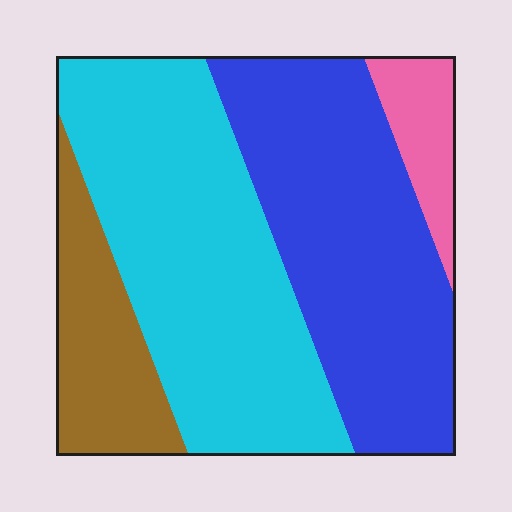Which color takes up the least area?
Pink, at roughly 5%.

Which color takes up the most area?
Cyan, at roughly 40%.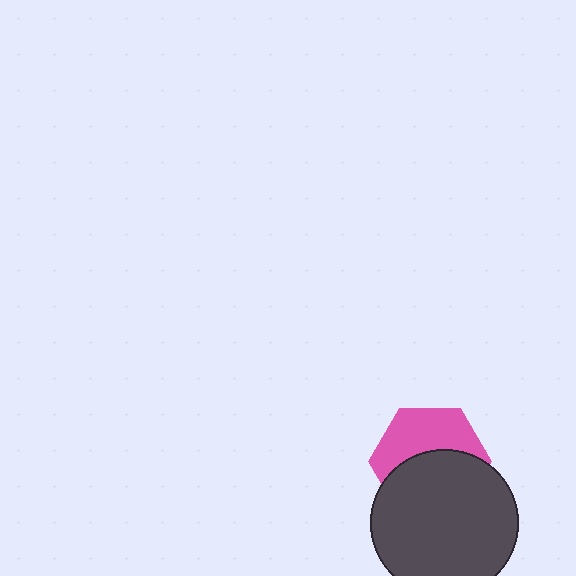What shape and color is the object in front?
The object in front is a dark gray circle.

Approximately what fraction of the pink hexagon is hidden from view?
Roughly 53% of the pink hexagon is hidden behind the dark gray circle.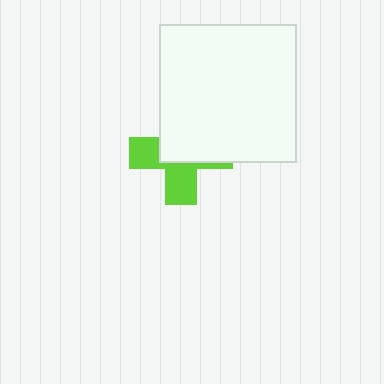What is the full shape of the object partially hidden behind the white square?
The partially hidden object is a lime cross.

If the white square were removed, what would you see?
You would see the complete lime cross.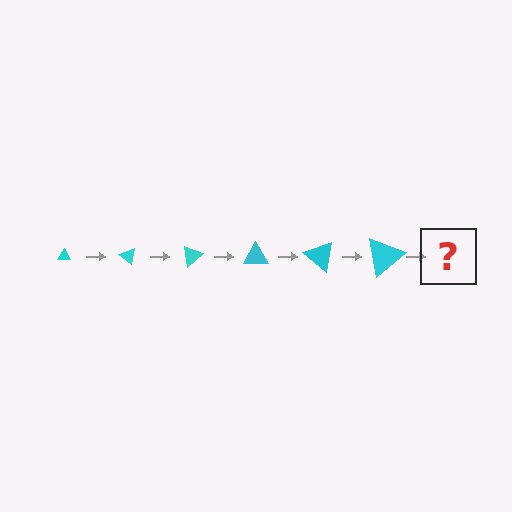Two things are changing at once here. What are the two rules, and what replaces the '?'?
The two rules are that the triangle grows larger each step and it rotates 40 degrees each step. The '?' should be a triangle, larger than the previous one and rotated 240 degrees from the start.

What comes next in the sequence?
The next element should be a triangle, larger than the previous one and rotated 240 degrees from the start.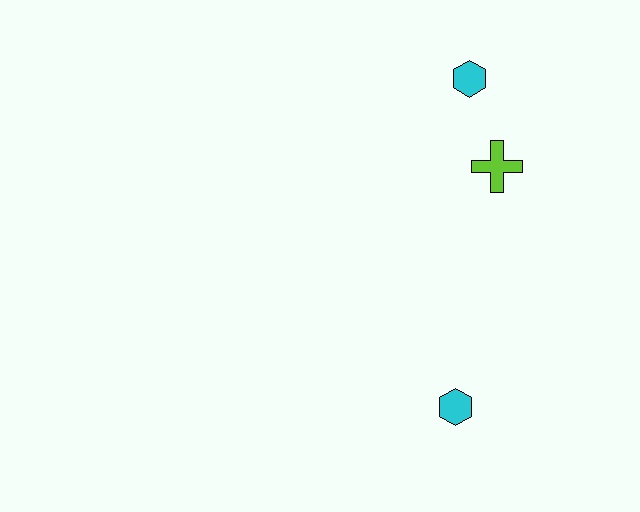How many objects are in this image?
There are 3 objects.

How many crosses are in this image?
There is 1 cross.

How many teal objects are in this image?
There are no teal objects.